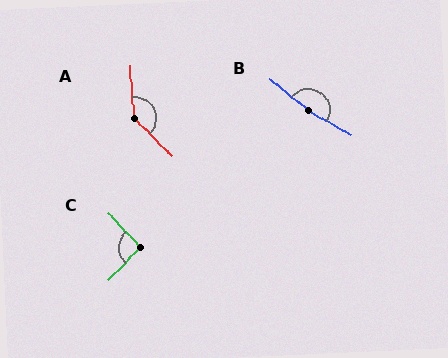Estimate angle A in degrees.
Approximately 140 degrees.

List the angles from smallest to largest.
C (94°), A (140°), B (169°).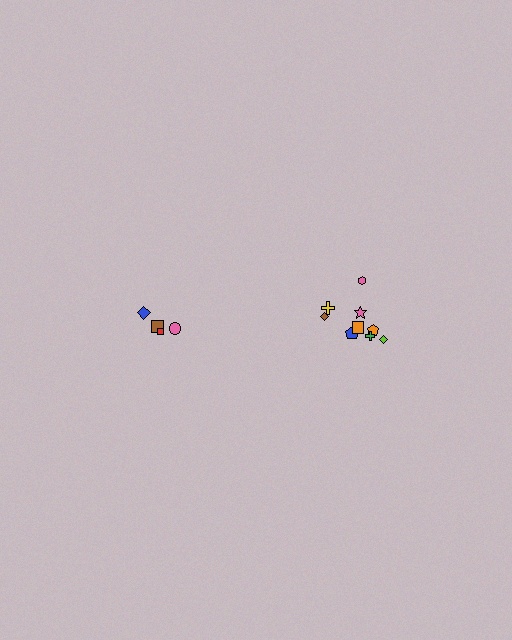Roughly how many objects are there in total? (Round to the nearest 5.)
Roughly 15 objects in total.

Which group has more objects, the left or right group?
The right group.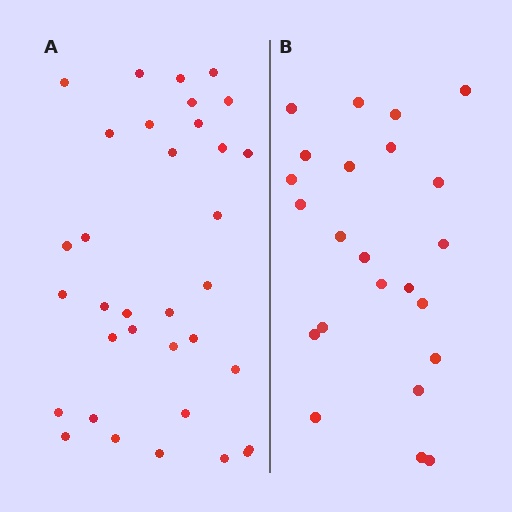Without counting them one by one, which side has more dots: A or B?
Region A (the left region) has more dots.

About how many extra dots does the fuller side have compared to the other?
Region A has roughly 12 or so more dots than region B.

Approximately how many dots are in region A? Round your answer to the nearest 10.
About 30 dots. (The exact count is 34, which rounds to 30.)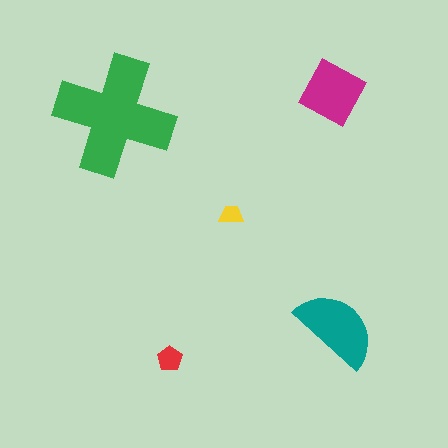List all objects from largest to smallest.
The green cross, the teal semicircle, the magenta square, the red pentagon, the yellow trapezoid.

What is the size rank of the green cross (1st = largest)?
1st.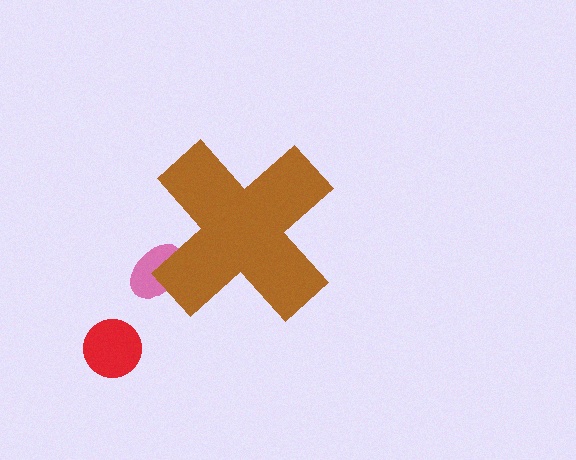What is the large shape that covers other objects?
A brown cross.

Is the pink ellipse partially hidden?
Yes, the pink ellipse is partially hidden behind the brown cross.